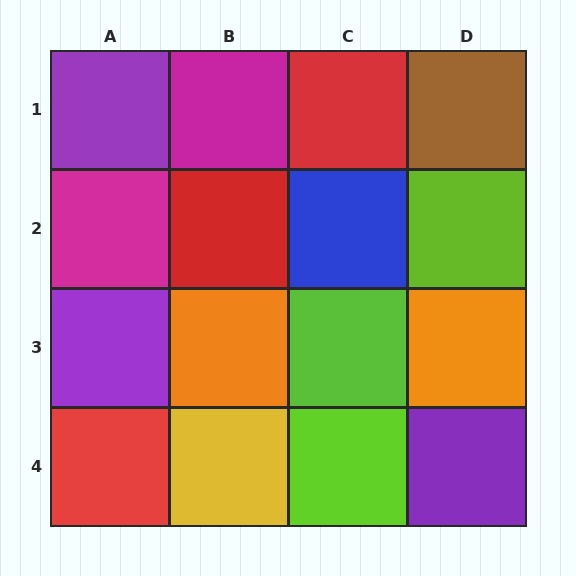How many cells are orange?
2 cells are orange.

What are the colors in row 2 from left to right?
Magenta, red, blue, lime.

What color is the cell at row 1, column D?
Brown.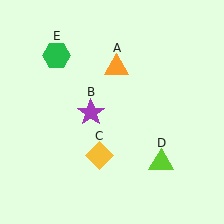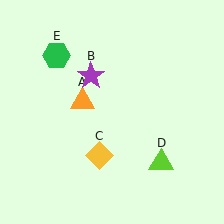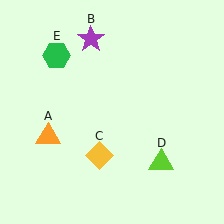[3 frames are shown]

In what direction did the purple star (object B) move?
The purple star (object B) moved up.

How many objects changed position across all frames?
2 objects changed position: orange triangle (object A), purple star (object B).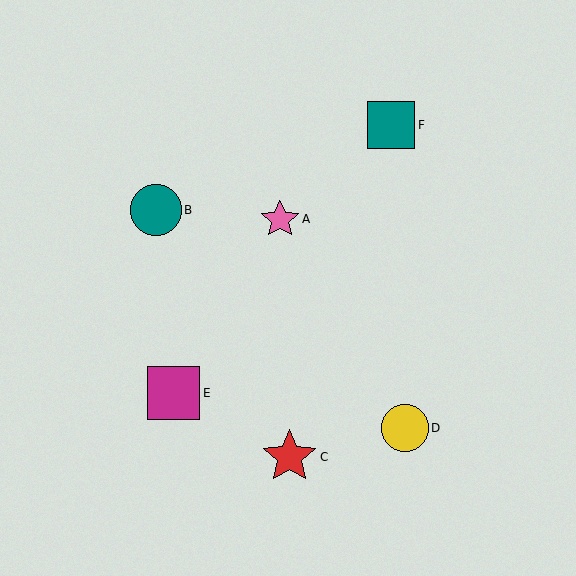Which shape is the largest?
The red star (labeled C) is the largest.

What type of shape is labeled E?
Shape E is a magenta square.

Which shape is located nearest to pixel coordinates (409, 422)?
The yellow circle (labeled D) at (405, 428) is nearest to that location.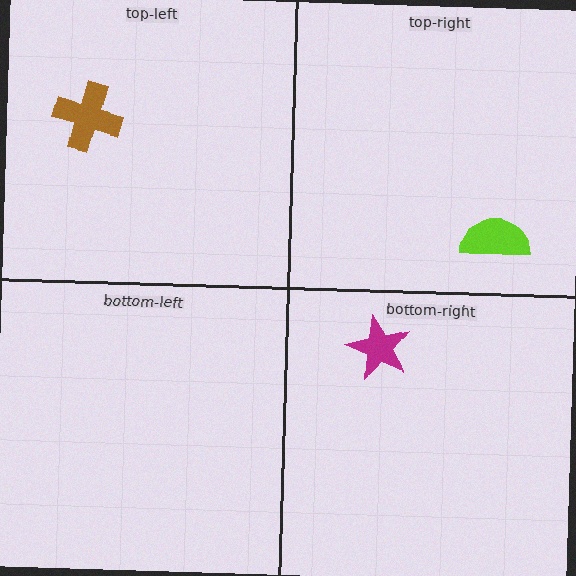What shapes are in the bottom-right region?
The magenta star.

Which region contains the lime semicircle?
The top-right region.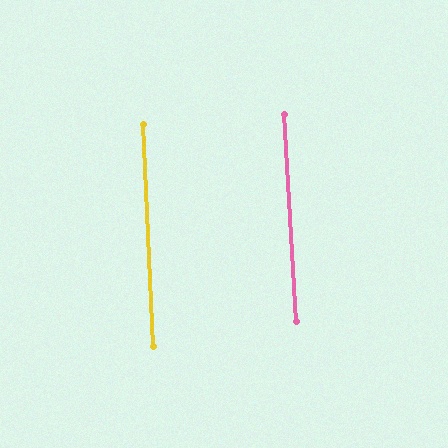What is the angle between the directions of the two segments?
Approximately 1 degree.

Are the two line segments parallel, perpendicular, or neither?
Parallel — their directions differ by only 0.6°.